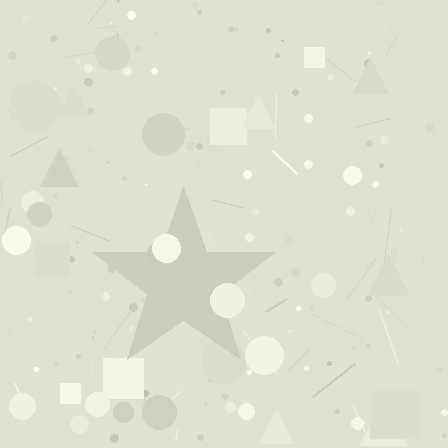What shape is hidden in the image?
A star is hidden in the image.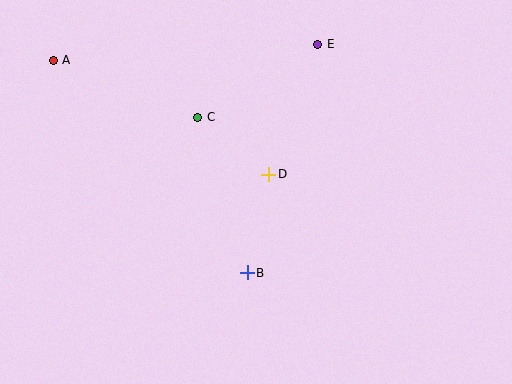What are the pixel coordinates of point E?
Point E is at (318, 44).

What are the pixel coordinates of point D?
Point D is at (269, 174).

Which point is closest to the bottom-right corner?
Point B is closest to the bottom-right corner.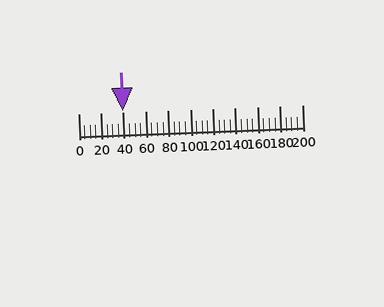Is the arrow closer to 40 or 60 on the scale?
The arrow is closer to 40.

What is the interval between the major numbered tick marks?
The major tick marks are spaced 20 units apart.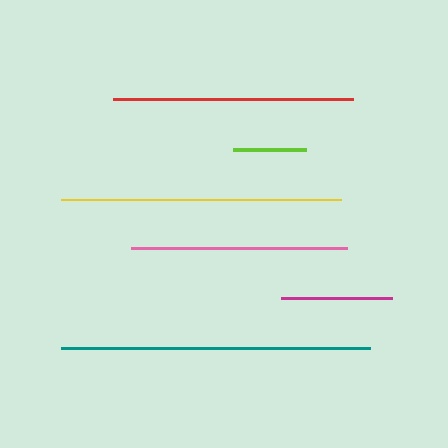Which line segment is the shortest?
The lime line is the shortest at approximately 73 pixels.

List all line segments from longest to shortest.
From longest to shortest: teal, yellow, red, pink, magenta, lime.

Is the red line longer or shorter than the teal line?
The teal line is longer than the red line.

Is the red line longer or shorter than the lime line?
The red line is longer than the lime line.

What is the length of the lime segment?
The lime segment is approximately 73 pixels long.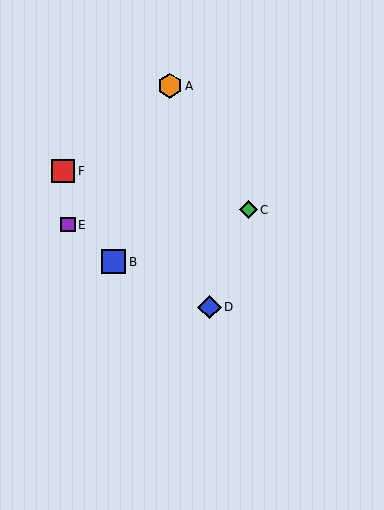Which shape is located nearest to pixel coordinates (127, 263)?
The blue square (labeled B) at (114, 262) is nearest to that location.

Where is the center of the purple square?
The center of the purple square is at (68, 225).